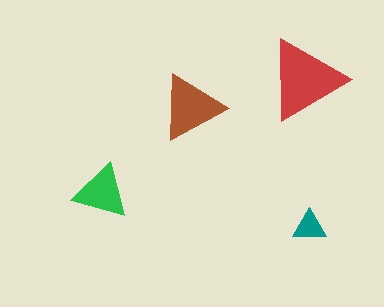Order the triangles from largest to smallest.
the red one, the brown one, the green one, the teal one.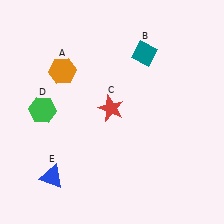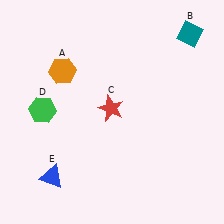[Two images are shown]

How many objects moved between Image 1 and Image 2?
1 object moved between the two images.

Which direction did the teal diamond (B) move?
The teal diamond (B) moved right.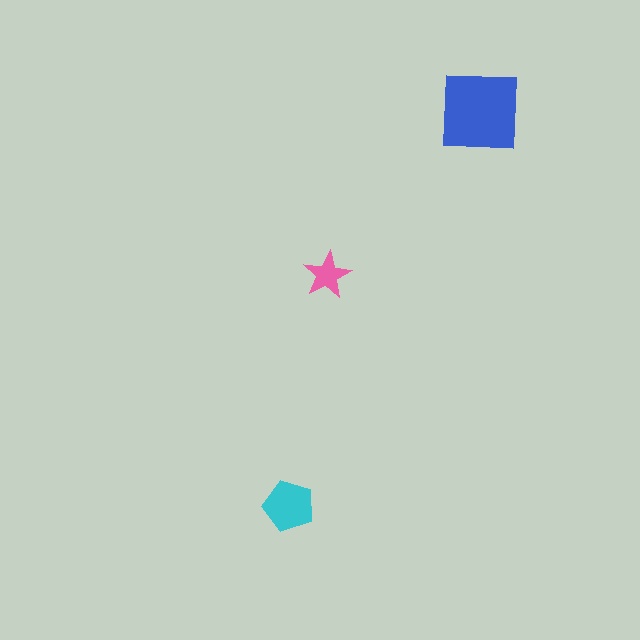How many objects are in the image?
There are 3 objects in the image.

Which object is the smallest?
The pink star.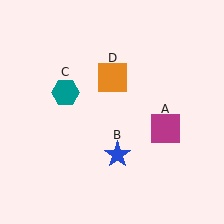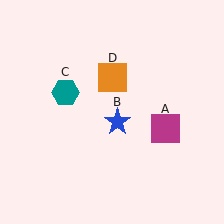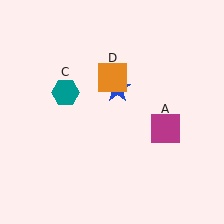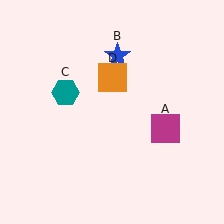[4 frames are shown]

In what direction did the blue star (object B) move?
The blue star (object B) moved up.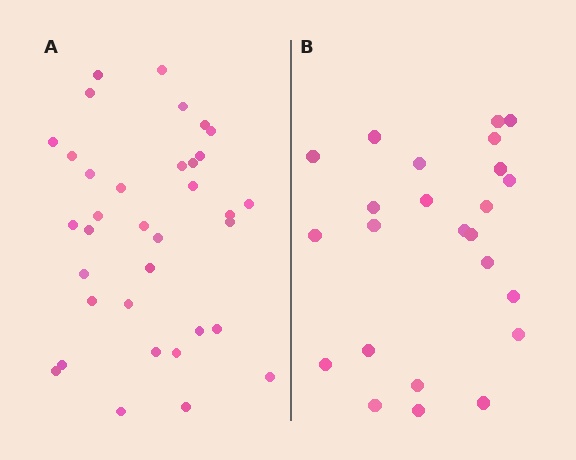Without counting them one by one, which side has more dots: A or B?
Region A (the left region) has more dots.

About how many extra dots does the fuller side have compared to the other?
Region A has roughly 12 or so more dots than region B.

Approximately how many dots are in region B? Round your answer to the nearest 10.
About 20 dots. (The exact count is 24, which rounds to 20.)